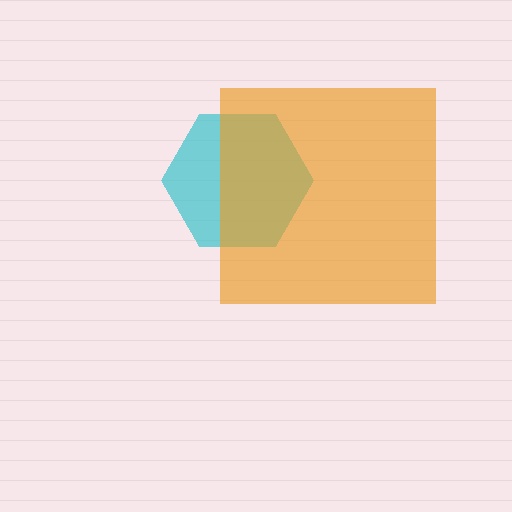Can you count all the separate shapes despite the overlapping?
Yes, there are 2 separate shapes.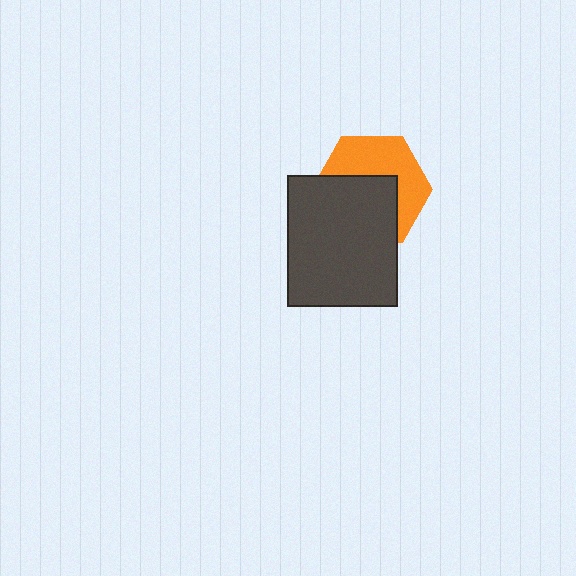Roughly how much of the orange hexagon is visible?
About half of it is visible (roughly 49%).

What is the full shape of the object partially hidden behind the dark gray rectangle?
The partially hidden object is an orange hexagon.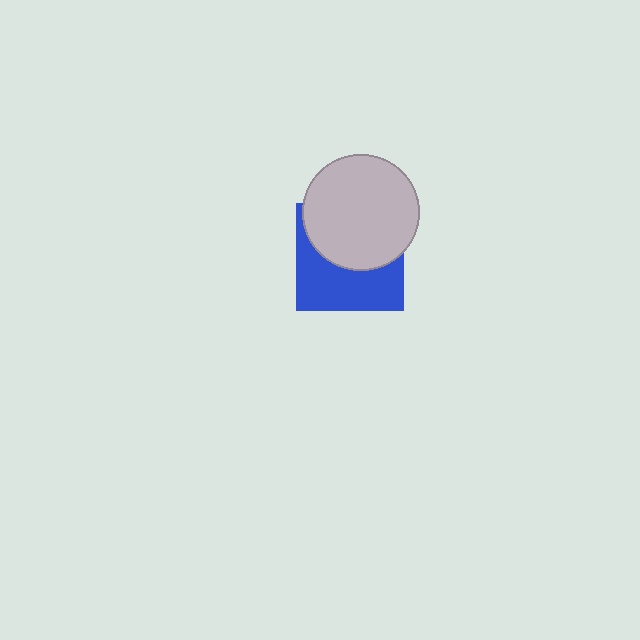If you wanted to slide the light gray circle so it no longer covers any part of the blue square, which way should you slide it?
Slide it up — that is the most direct way to separate the two shapes.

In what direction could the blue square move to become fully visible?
The blue square could move down. That would shift it out from behind the light gray circle entirely.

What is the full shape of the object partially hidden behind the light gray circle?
The partially hidden object is a blue square.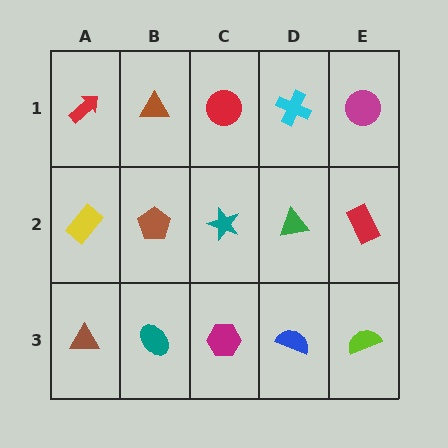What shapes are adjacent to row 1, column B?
A brown pentagon (row 2, column B), a red arrow (row 1, column A), a red circle (row 1, column C).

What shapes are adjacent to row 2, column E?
A magenta circle (row 1, column E), a lime semicircle (row 3, column E), a green triangle (row 2, column D).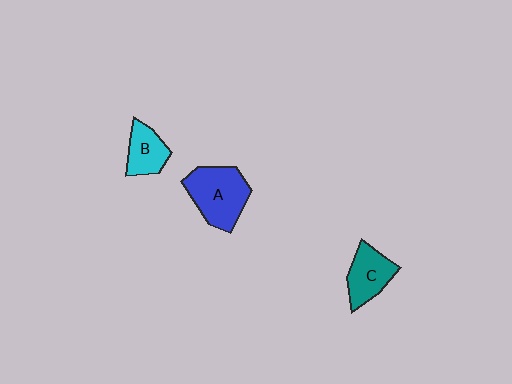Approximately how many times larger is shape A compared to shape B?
Approximately 1.8 times.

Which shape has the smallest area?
Shape B (cyan).